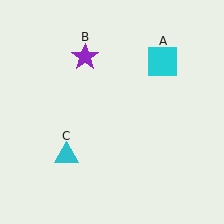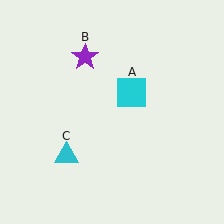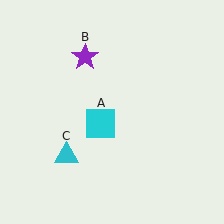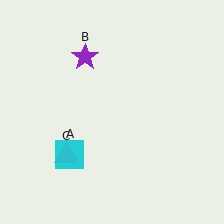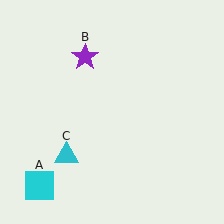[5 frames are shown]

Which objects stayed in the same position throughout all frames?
Purple star (object B) and cyan triangle (object C) remained stationary.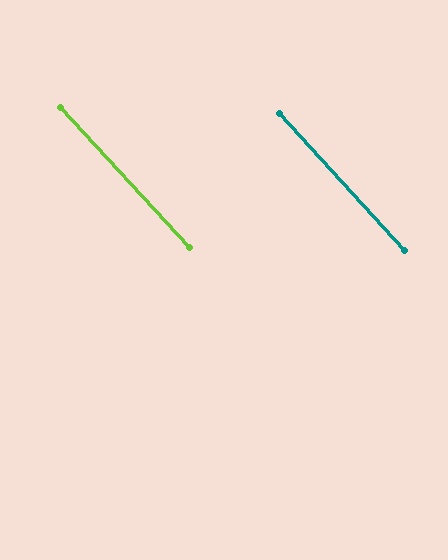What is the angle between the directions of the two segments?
Approximately 0 degrees.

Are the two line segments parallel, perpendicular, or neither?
Parallel — their directions differ by only 0.1°.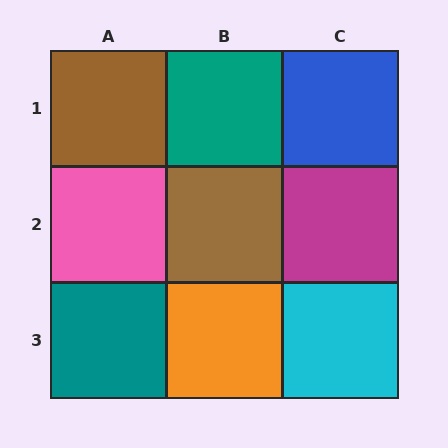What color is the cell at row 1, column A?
Brown.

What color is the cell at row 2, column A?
Pink.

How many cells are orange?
1 cell is orange.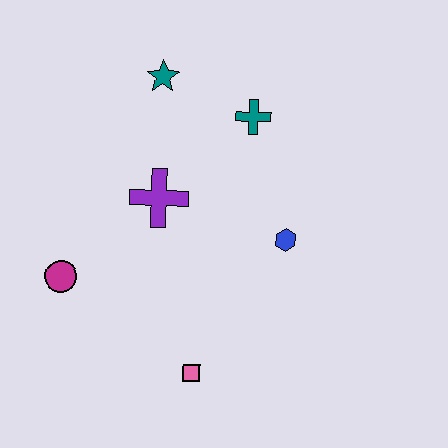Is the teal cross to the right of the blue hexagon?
No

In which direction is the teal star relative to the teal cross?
The teal star is to the left of the teal cross.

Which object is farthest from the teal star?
The pink square is farthest from the teal star.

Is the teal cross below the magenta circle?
No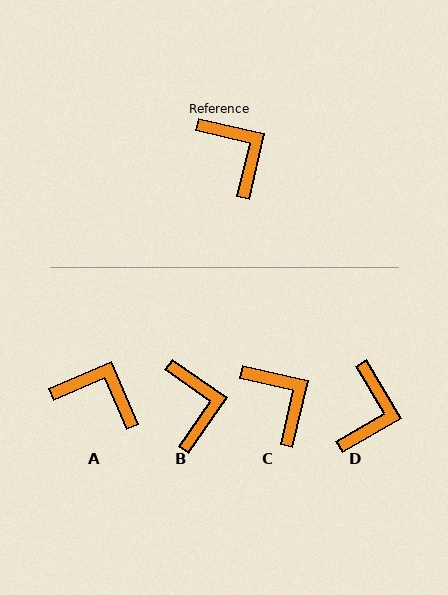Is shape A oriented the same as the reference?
No, it is off by about 36 degrees.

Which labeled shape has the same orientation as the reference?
C.